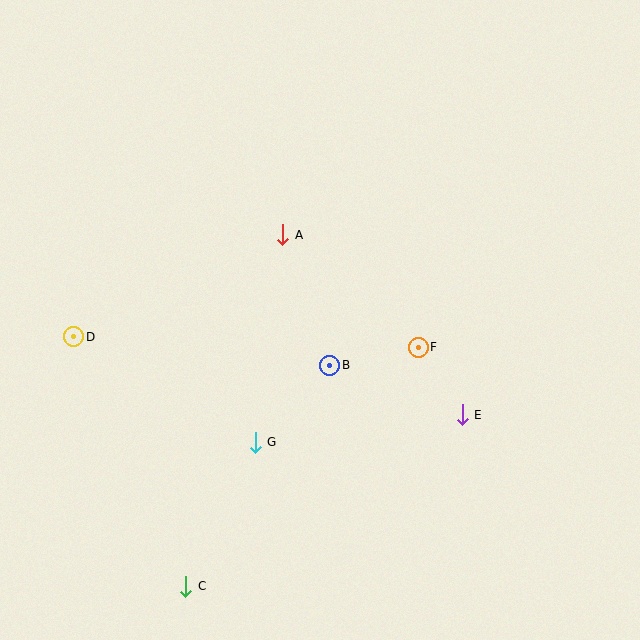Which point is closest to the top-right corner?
Point F is closest to the top-right corner.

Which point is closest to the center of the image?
Point B at (330, 365) is closest to the center.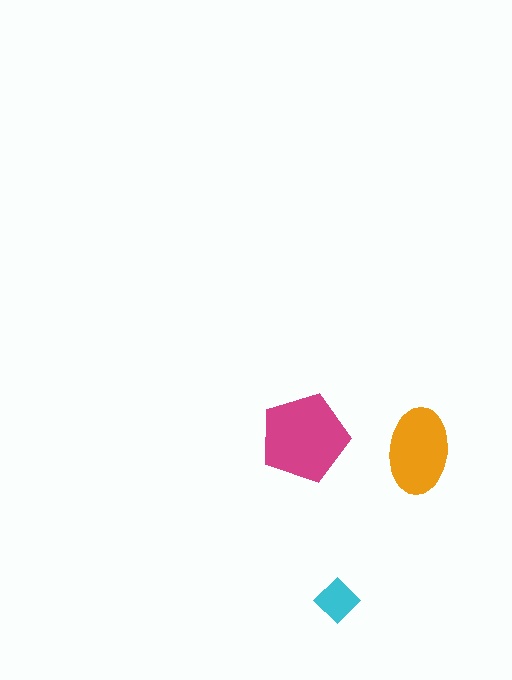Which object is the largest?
The magenta pentagon.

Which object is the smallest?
The cyan diamond.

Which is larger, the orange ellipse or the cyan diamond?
The orange ellipse.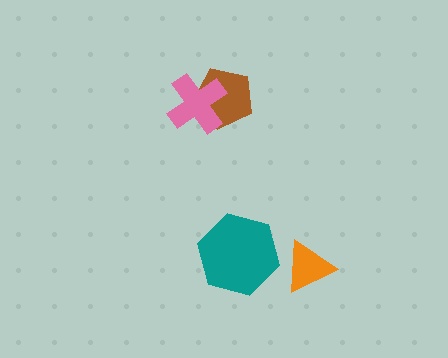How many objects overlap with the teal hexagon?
0 objects overlap with the teal hexagon.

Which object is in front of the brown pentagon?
The pink cross is in front of the brown pentagon.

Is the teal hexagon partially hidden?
No, no other shape covers it.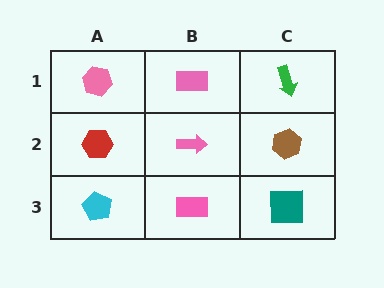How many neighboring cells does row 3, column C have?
2.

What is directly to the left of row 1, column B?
A pink hexagon.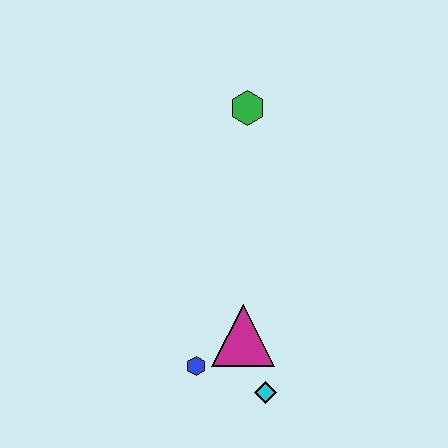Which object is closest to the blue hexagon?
The magenta triangle is closest to the blue hexagon.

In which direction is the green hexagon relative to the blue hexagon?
The green hexagon is above the blue hexagon.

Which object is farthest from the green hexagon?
The cyan diamond is farthest from the green hexagon.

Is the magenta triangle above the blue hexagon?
Yes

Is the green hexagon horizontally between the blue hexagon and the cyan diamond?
Yes